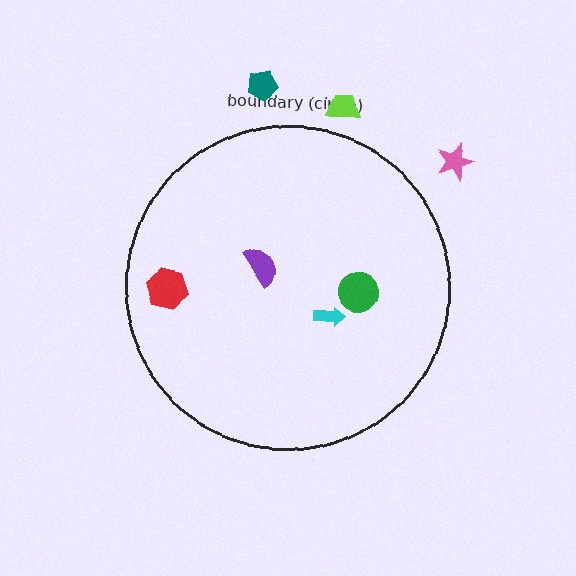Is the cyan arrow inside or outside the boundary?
Inside.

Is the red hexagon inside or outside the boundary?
Inside.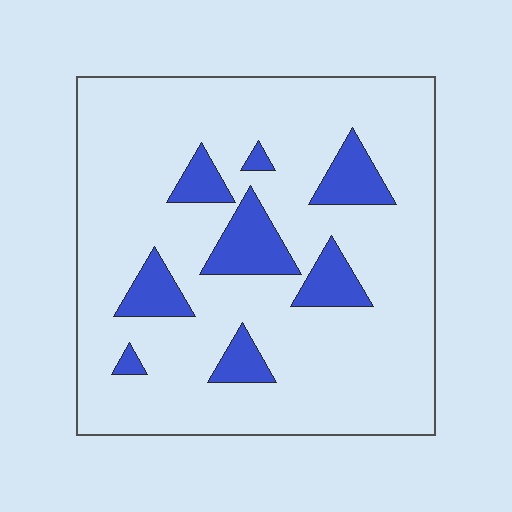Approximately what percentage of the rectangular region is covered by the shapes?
Approximately 15%.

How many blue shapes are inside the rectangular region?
8.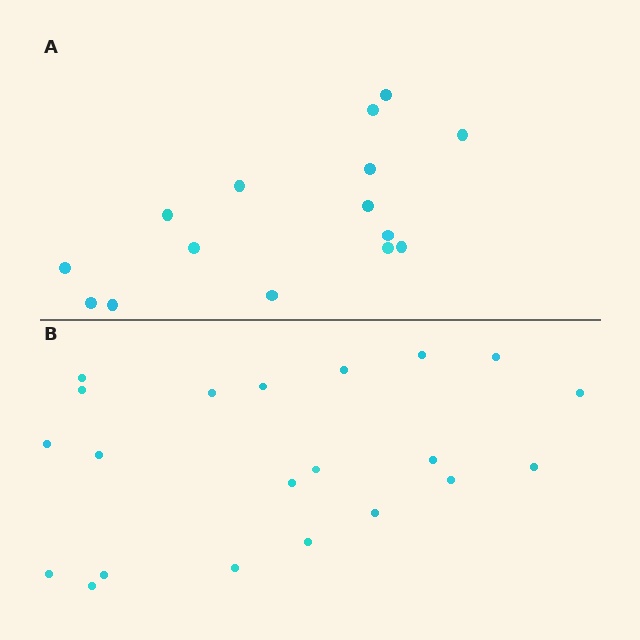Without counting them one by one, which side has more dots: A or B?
Region B (the bottom region) has more dots.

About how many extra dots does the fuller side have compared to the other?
Region B has about 6 more dots than region A.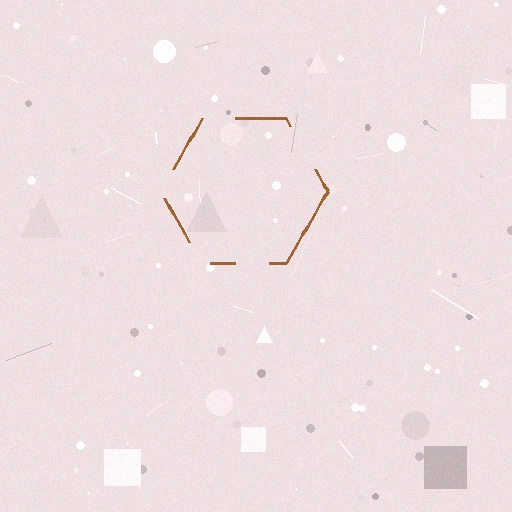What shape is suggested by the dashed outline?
The dashed outline suggests a hexagon.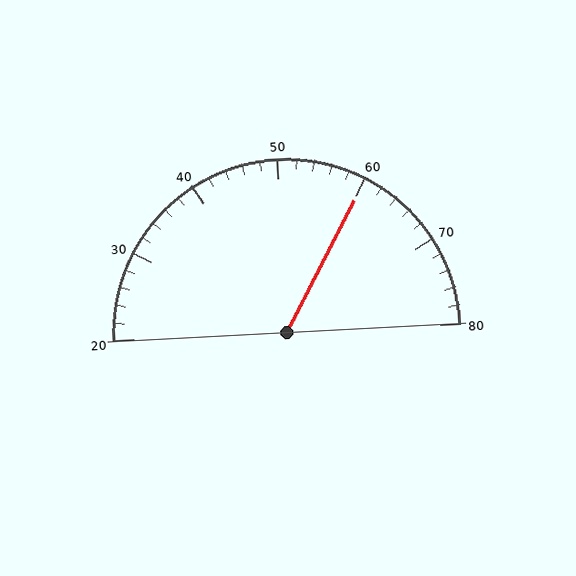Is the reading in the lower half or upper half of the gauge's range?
The reading is in the upper half of the range (20 to 80).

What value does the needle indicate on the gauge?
The needle indicates approximately 60.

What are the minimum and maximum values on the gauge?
The gauge ranges from 20 to 80.